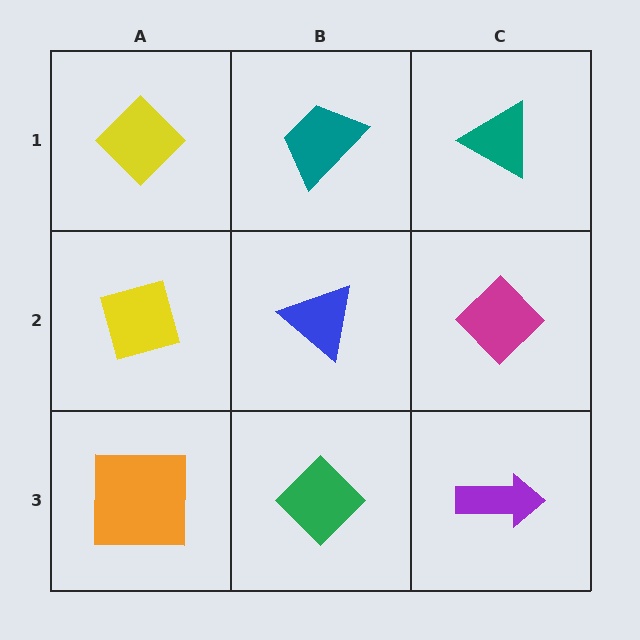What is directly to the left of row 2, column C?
A blue triangle.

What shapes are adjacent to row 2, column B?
A teal trapezoid (row 1, column B), a green diamond (row 3, column B), a yellow diamond (row 2, column A), a magenta diamond (row 2, column C).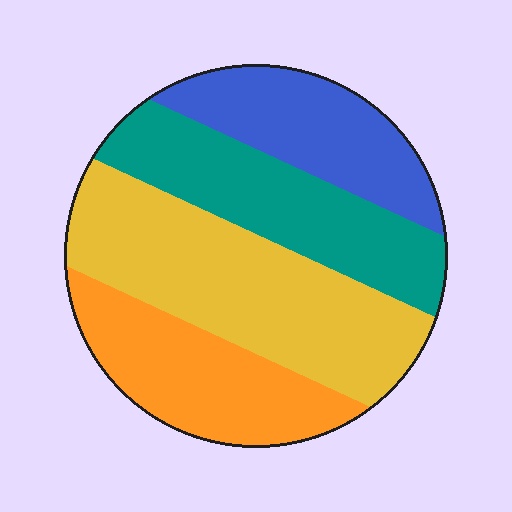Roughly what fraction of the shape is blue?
Blue covers around 20% of the shape.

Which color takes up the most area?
Yellow, at roughly 35%.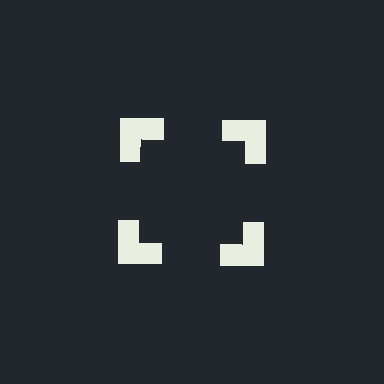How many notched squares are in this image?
There are 4 — one at each vertex of the illusory square.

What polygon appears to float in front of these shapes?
An illusory square — its edges are inferred from the aligned wedge cuts in the notched squares, not physically drawn.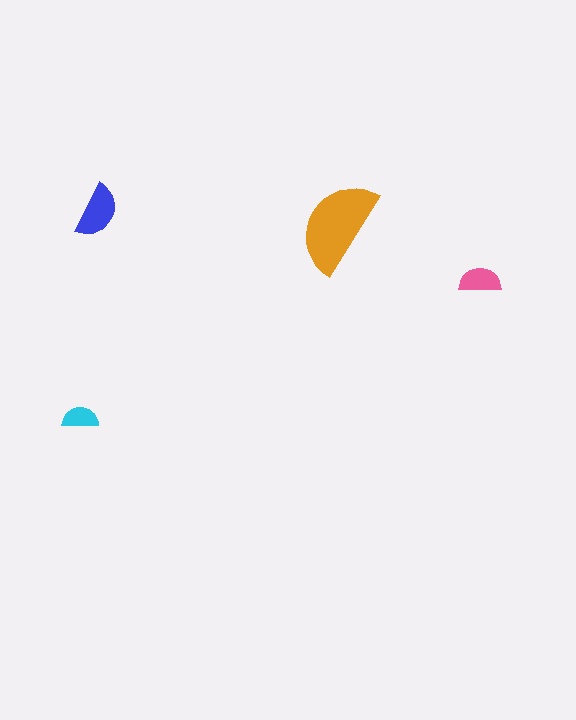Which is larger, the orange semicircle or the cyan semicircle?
The orange one.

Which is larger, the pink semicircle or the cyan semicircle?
The pink one.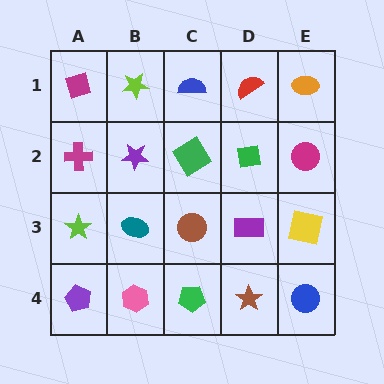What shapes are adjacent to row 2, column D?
A red semicircle (row 1, column D), a purple rectangle (row 3, column D), a green diamond (row 2, column C), a magenta circle (row 2, column E).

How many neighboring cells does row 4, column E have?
2.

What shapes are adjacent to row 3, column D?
A green square (row 2, column D), a brown star (row 4, column D), a brown circle (row 3, column C), a yellow square (row 3, column E).